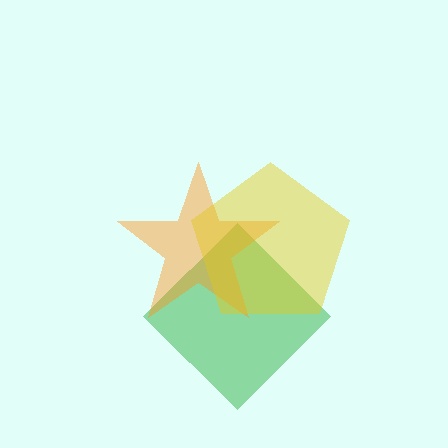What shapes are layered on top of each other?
The layered shapes are: a green diamond, an orange star, a yellow pentagon.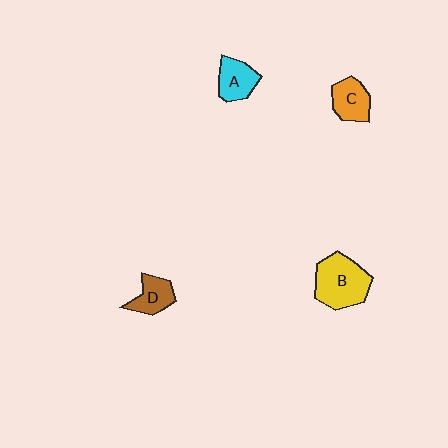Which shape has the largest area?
Shape B (yellow).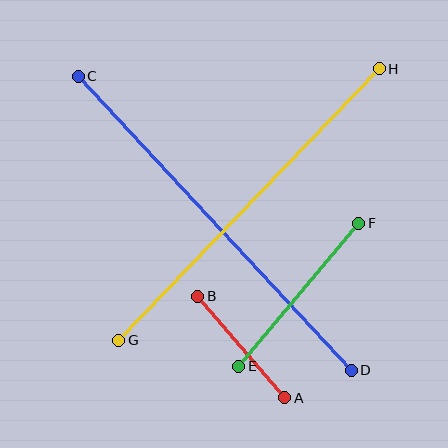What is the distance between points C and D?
The distance is approximately 401 pixels.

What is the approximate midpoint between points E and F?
The midpoint is at approximately (299, 295) pixels.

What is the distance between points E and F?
The distance is approximately 187 pixels.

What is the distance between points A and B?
The distance is approximately 134 pixels.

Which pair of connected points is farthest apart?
Points C and D are farthest apart.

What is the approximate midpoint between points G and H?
The midpoint is at approximately (249, 204) pixels.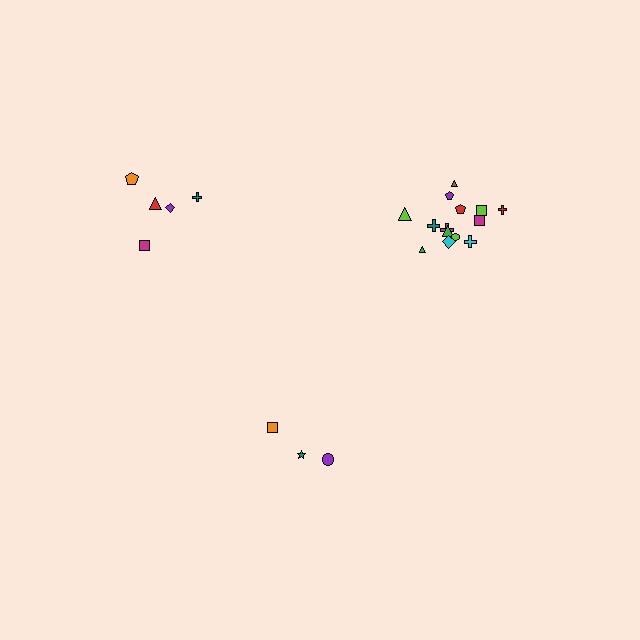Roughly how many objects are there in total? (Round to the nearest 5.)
Roughly 25 objects in total.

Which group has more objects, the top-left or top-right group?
The top-right group.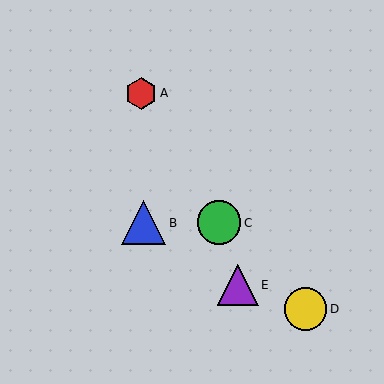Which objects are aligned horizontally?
Objects B, C are aligned horizontally.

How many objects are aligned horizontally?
2 objects (B, C) are aligned horizontally.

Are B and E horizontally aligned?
No, B is at y≈223 and E is at y≈285.